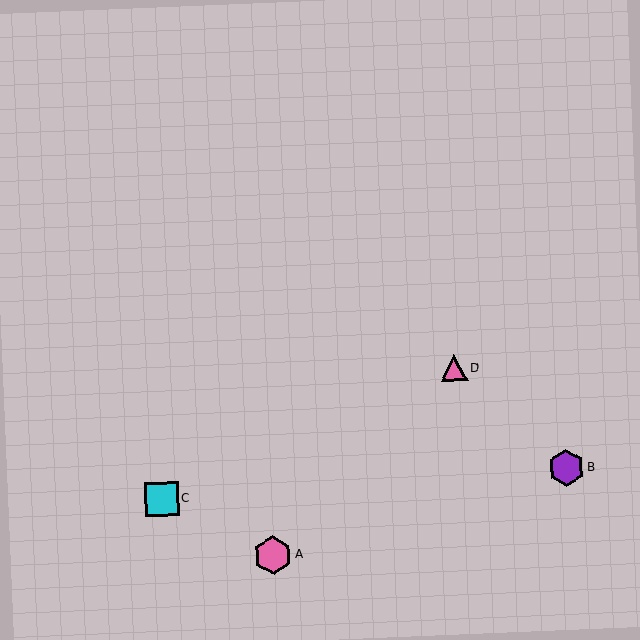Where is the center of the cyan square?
The center of the cyan square is at (162, 499).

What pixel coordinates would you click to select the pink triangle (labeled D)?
Click at (454, 368) to select the pink triangle D.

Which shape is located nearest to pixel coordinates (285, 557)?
The pink hexagon (labeled A) at (273, 555) is nearest to that location.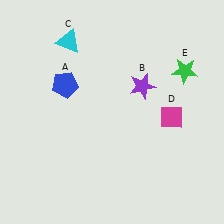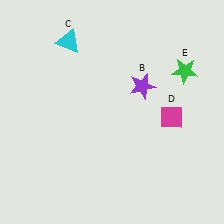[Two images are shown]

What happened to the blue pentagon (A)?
The blue pentagon (A) was removed in Image 2. It was in the top-left area of Image 1.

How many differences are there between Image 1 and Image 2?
There is 1 difference between the two images.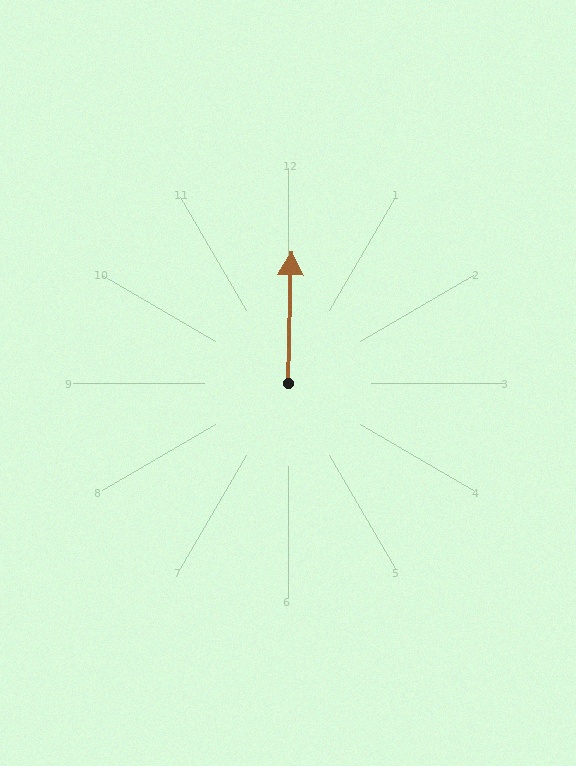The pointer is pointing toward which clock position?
Roughly 12 o'clock.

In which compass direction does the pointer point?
North.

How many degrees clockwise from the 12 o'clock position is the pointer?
Approximately 1 degrees.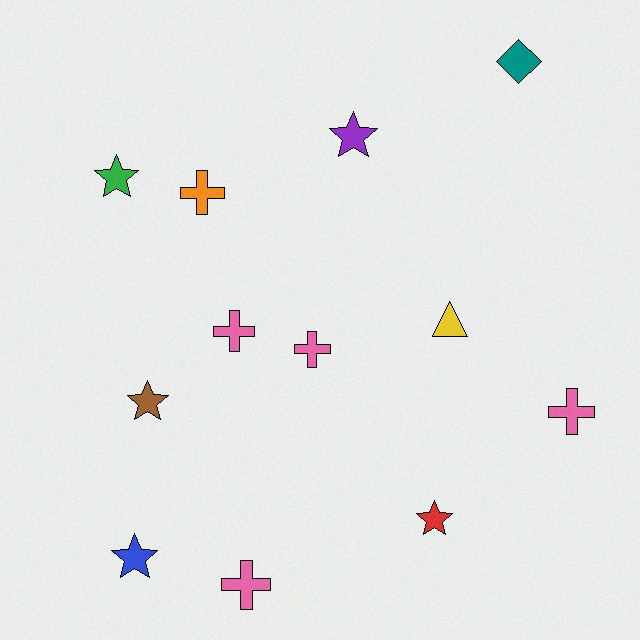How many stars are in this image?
There are 5 stars.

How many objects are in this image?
There are 12 objects.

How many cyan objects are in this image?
There are no cyan objects.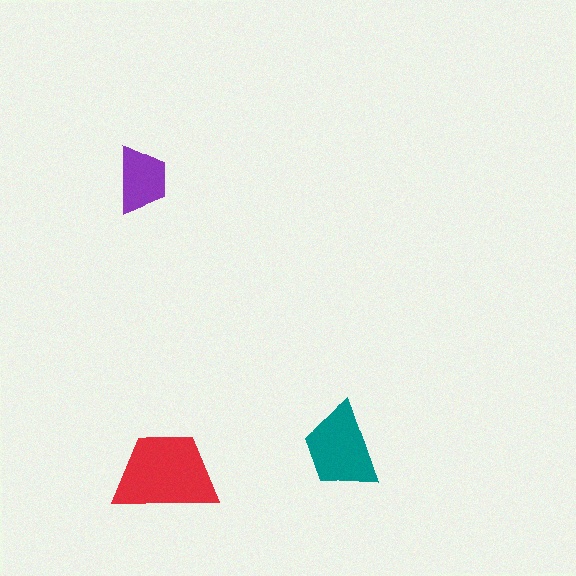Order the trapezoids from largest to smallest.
the red one, the teal one, the purple one.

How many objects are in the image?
There are 3 objects in the image.